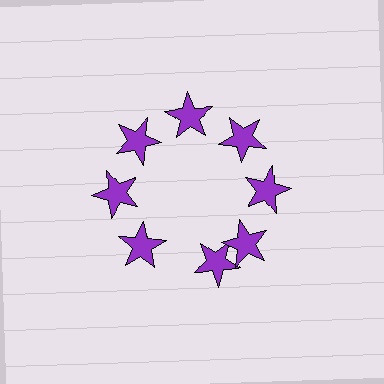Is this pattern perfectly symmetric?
No. The 8 purple stars are arranged in a ring, but one element near the 6 o'clock position is rotated out of alignment along the ring, breaking the 8-fold rotational symmetry.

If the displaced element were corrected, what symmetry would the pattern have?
It would have 8-fold rotational symmetry — the pattern would map onto itself every 45 degrees.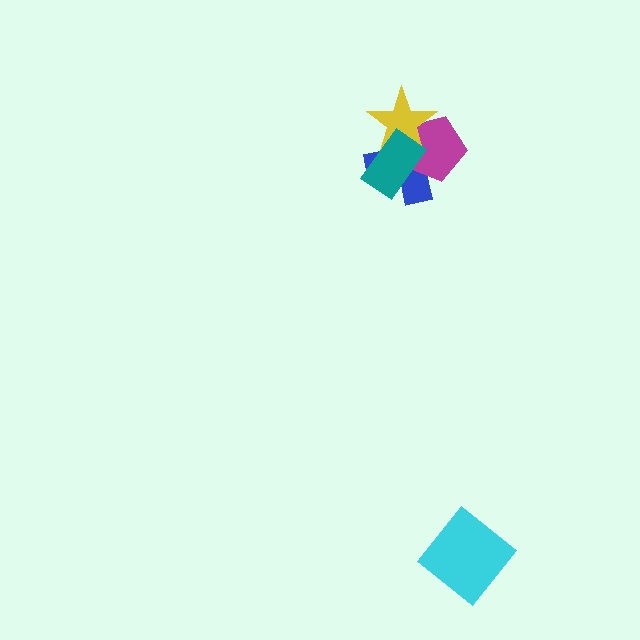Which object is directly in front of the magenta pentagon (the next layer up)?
The yellow star is directly in front of the magenta pentagon.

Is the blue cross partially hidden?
Yes, it is partially covered by another shape.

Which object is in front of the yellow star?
The teal rectangle is in front of the yellow star.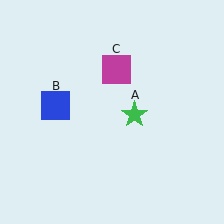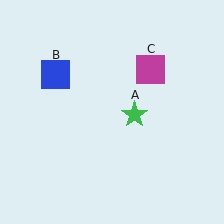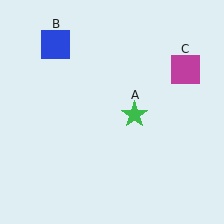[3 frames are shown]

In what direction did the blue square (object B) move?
The blue square (object B) moved up.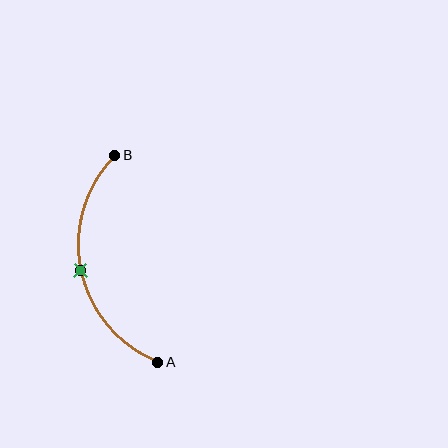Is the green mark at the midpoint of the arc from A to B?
Yes. The green mark lies on the arc at equal arc-length from both A and B — it is the arc midpoint.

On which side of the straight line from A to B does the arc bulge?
The arc bulges to the left of the straight line connecting A and B.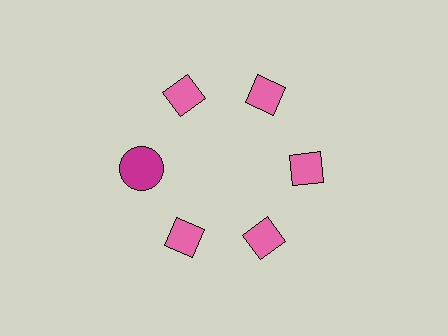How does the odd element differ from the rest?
It differs in both color (magenta instead of pink) and shape (circle instead of diamond).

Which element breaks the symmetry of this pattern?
The magenta circle at roughly the 9 o'clock position breaks the symmetry. All other shapes are pink diamonds.